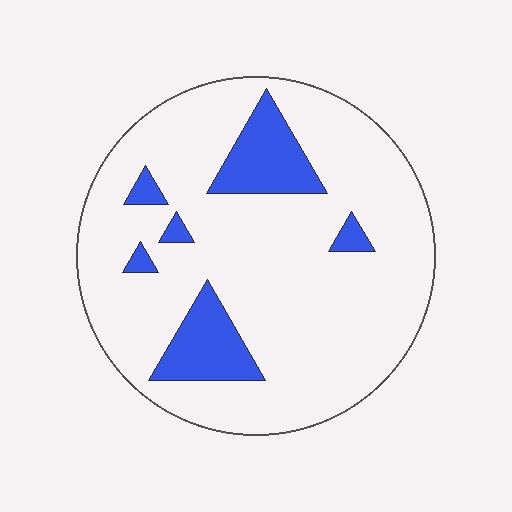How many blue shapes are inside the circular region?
6.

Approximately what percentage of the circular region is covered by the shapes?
Approximately 15%.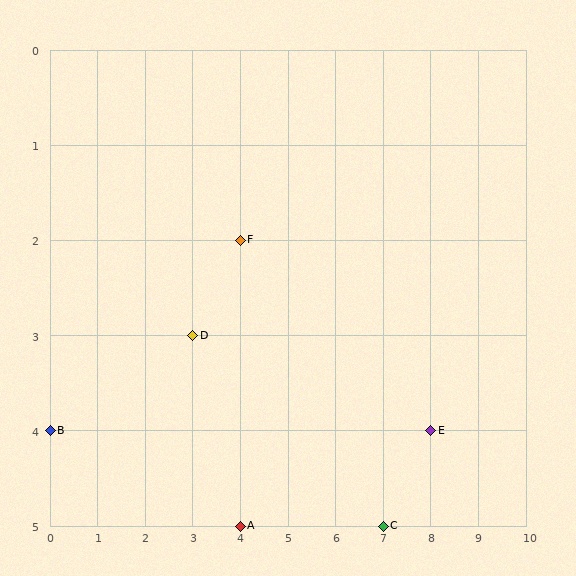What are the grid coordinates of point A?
Point A is at grid coordinates (4, 5).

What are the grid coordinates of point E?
Point E is at grid coordinates (8, 4).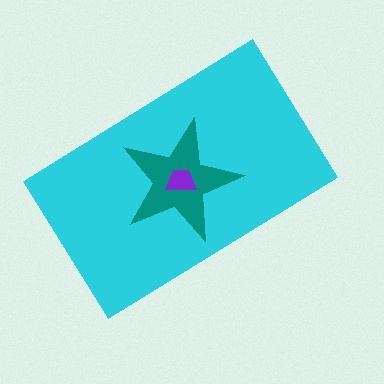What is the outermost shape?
The cyan rectangle.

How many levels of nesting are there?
3.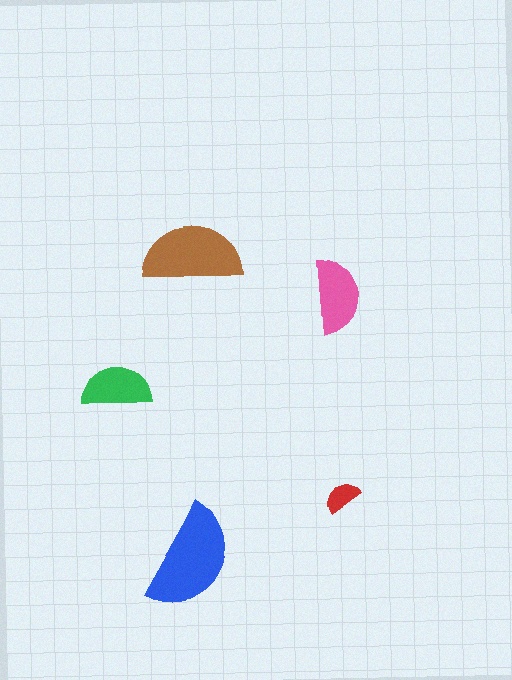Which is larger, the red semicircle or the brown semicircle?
The brown one.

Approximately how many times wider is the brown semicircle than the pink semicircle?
About 1.5 times wider.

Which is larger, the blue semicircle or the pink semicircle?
The blue one.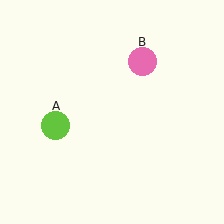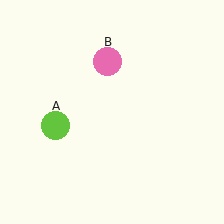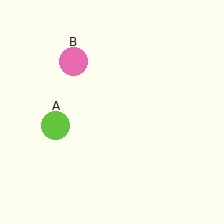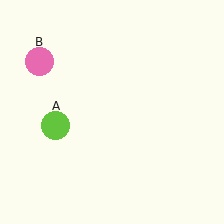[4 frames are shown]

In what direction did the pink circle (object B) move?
The pink circle (object B) moved left.